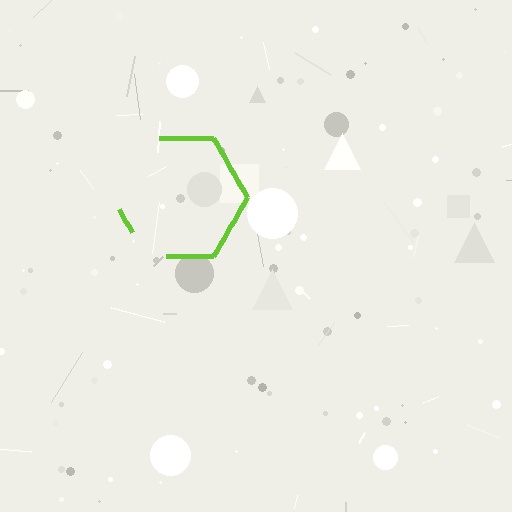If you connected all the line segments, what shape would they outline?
They would outline a hexagon.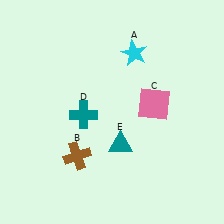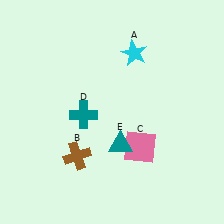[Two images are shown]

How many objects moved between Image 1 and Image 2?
1 object moved between the two images.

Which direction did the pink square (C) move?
The pink square (C) moved down.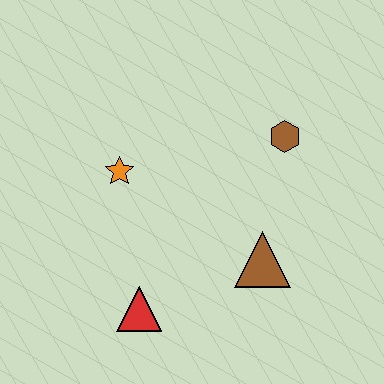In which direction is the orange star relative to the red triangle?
The orange star is above the red triangle.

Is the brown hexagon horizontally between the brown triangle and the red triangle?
No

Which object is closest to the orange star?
The red triangle is closest to the orange star.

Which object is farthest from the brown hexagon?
The red triangle is farthest from the brown hexagon.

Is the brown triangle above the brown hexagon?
No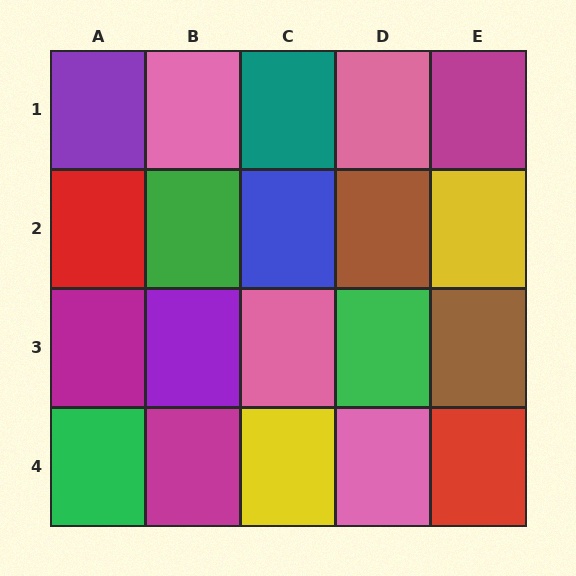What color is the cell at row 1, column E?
Magenta.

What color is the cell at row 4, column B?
Magenta.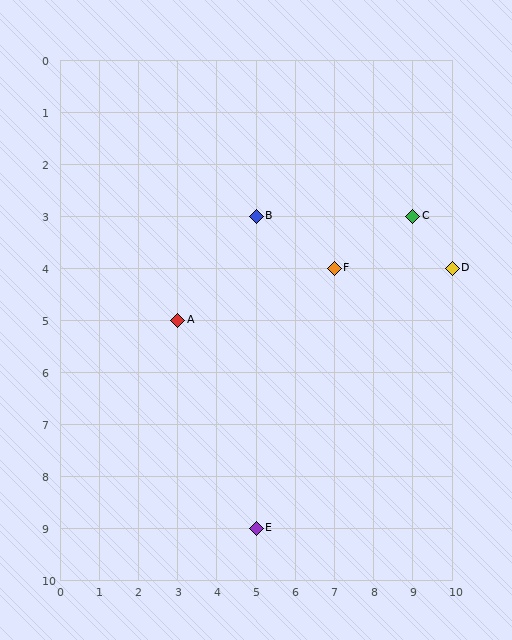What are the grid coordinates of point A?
Point A is at grid coordinates (3, 5).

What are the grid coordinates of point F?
Point F is at grid coordinates (7, 4).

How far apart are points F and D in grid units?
Points F and D are 3 columns apart.